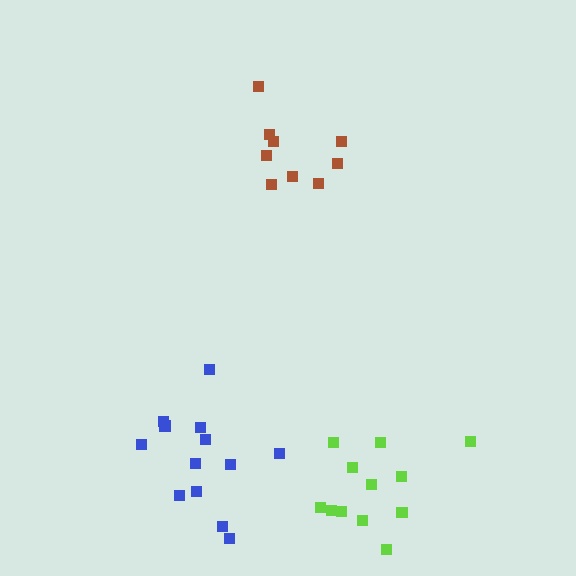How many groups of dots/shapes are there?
There are 3 groups.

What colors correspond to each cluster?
The clusters are colored: brown, blue, lime.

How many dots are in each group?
Group 1: 9 dots, Group 2: 13 dots, Group 3: 12 dots (34 total).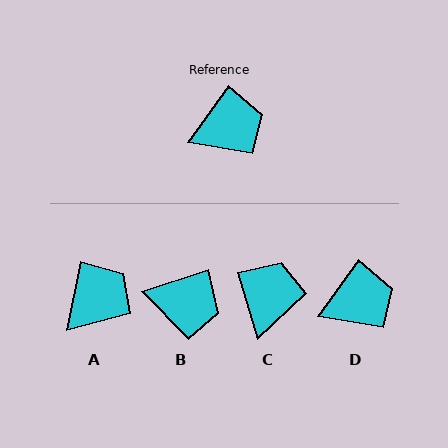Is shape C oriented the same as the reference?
No, it is off by about 53 degrees.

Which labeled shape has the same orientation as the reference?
D.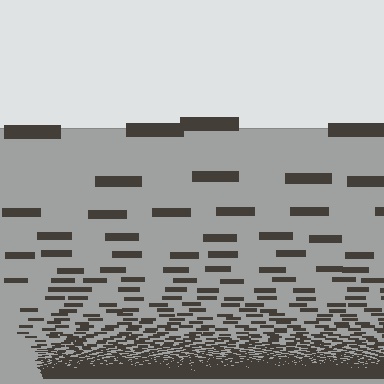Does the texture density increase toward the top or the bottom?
Density increases toward the bottom.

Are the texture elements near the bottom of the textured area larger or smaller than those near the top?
Smaller. The gradient is inverted — elements near the bottom are smaller and denser.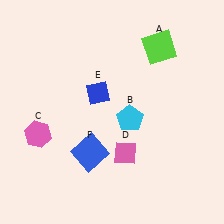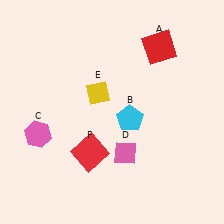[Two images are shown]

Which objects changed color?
A changed from lime to red. E changed from blue to yellow. F changed from blue to red.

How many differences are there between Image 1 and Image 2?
There are 3 differences between the two images.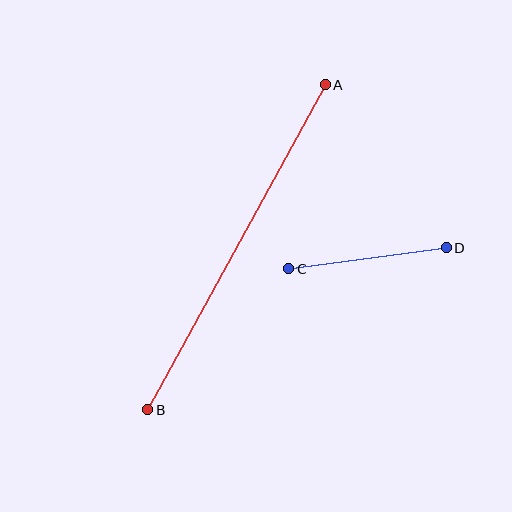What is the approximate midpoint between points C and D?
The midpoint is at approximately (367, 258) pixels.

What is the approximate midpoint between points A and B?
The midpoint is at approximately (236, 247) pixels.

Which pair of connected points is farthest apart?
Points A and B are farthest apart.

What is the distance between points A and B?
The distance is approximately 370 pixels.